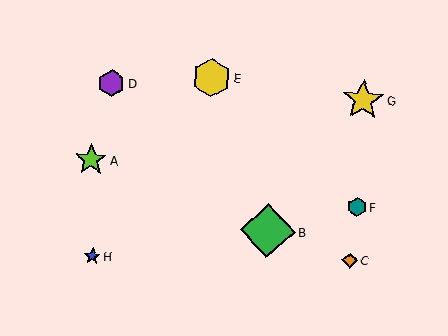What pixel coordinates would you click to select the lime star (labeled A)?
Click at (91, 160) to select the lime star A.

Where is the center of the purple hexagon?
The center of the purple hexagon is at (111, 83).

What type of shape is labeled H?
Shape H is a blue star.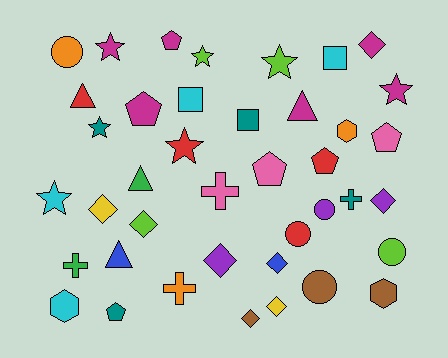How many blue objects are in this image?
There are 2 blue objects.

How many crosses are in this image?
There are 4 crosses.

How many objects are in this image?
There are 40 objects.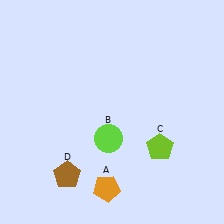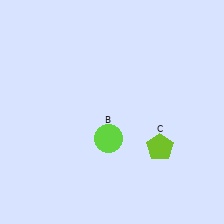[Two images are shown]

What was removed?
The brown pentagon (D), the orange pentagon (A) were removed in Image 2.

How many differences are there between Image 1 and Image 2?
There are 2 differences between the two images.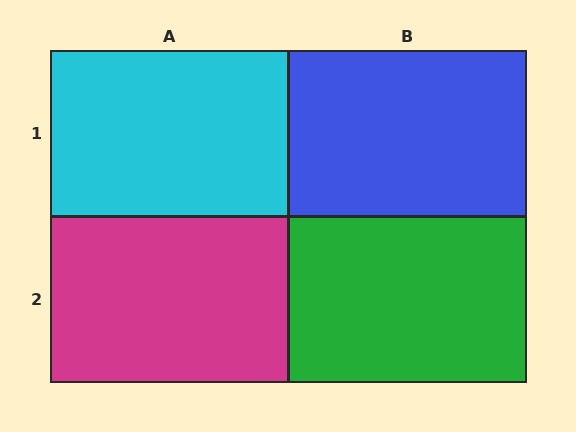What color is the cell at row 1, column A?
Cyan.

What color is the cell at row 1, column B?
Blue.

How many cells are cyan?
1 cell is cyan.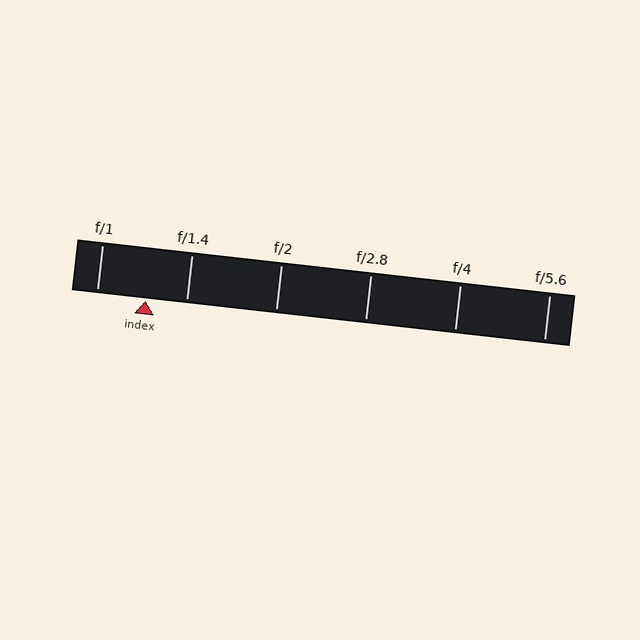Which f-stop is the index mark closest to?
The index mark is closest to f/1.4.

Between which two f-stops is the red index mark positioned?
The index mark is between f/1 and f/1.4.